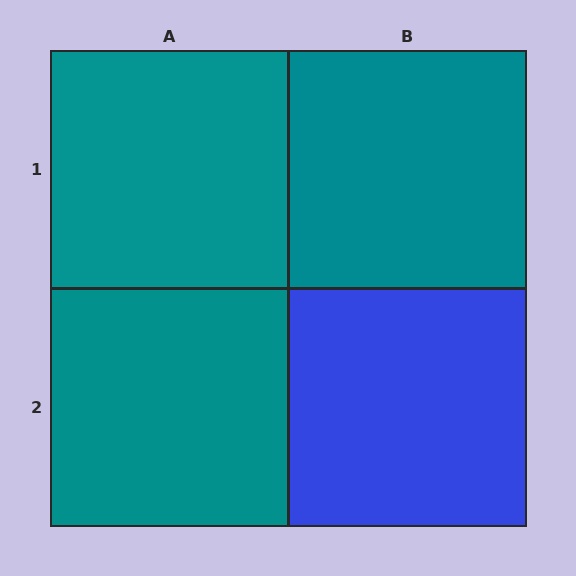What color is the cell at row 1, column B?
Teal.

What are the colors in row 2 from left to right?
Teal, blue.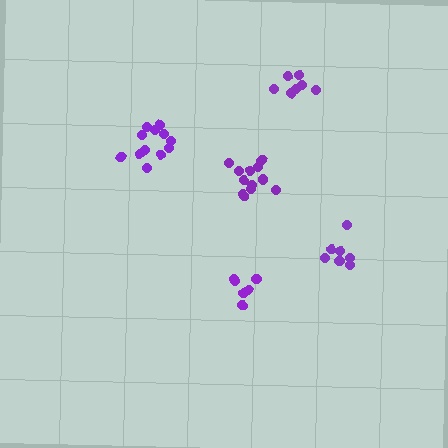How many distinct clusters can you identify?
There are 5 distinct clusters.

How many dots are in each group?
Group 1: 12 dots, Group 2: 12 dots, Group 3: 7 dots, Group 4: 7 dots, Group 5: 6 dots (44 total).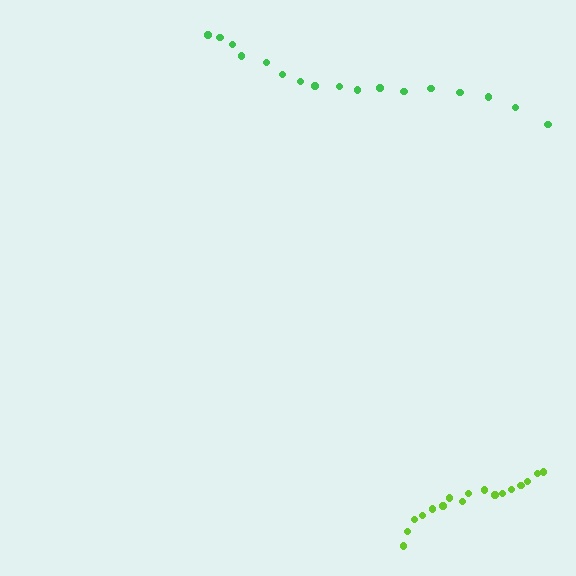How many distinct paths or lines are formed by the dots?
There are 2 distinct paths.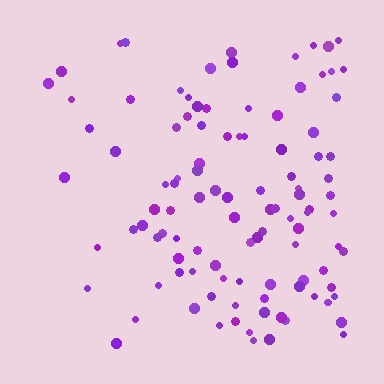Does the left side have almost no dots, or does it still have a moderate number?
Still a moderate number, just noticeably fewer than the right.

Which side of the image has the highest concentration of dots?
The right.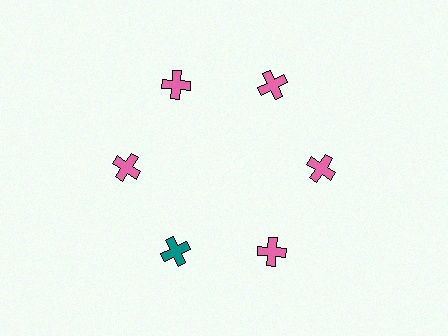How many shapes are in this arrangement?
There are 6 shapes arranged in a ring pattern.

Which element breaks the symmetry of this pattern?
The teal cross at roughly the 7 o'clock position breaks the symmetry. All other shapes are pink crosses.